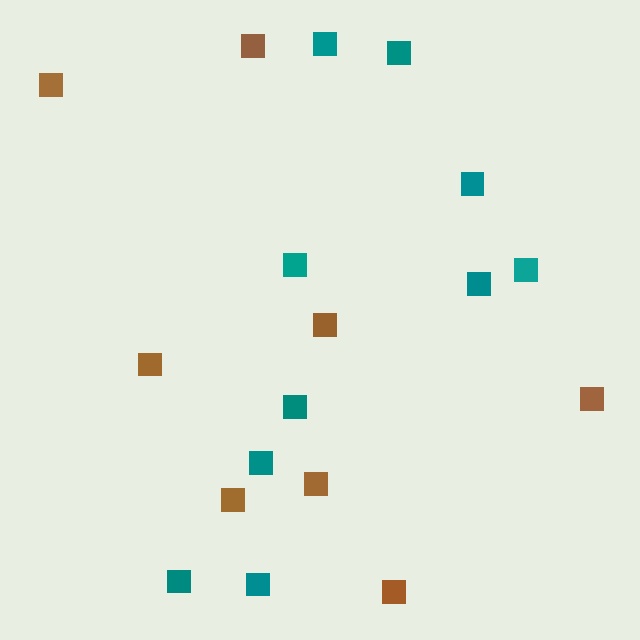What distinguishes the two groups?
There are 2 groups: one group of teal squares (10) and one group of brown squares (8).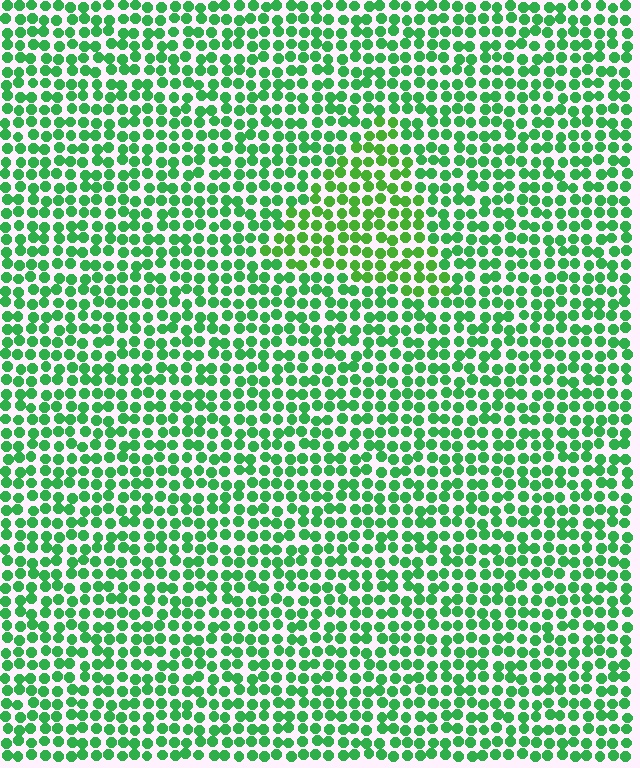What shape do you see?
I see a triangle.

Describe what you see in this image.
The image is filled with small green elements in a uniform arrangement. A triangle-shaped region is visible where the elements are tinted to a slightly different hue, forming a subtle color boundary.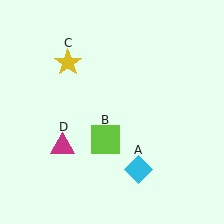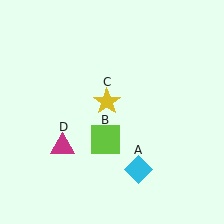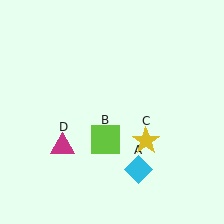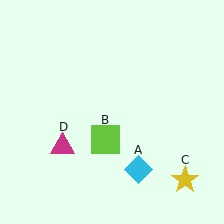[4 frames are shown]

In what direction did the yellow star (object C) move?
The yellow star (object C) moved down and to the right.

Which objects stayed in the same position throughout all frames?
Cyan diamond (object A) and lime square (object B) and magenta triangle (object D) remained stationary.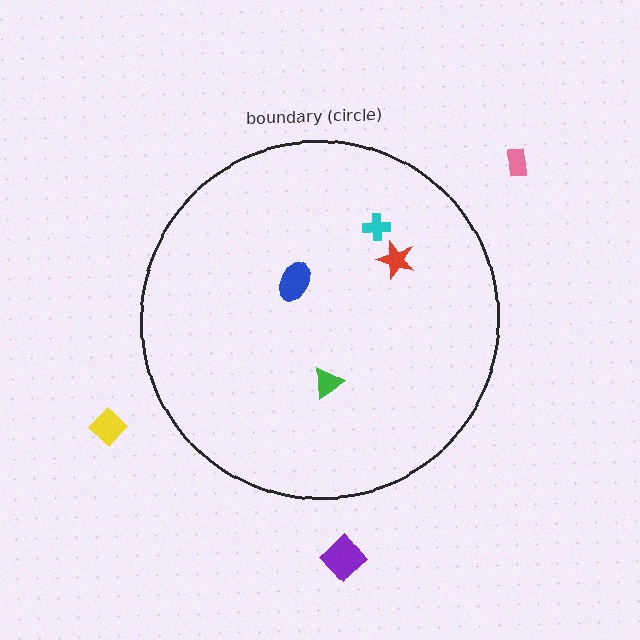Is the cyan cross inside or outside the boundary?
Inside.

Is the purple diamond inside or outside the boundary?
Outside.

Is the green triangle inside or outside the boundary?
Inside.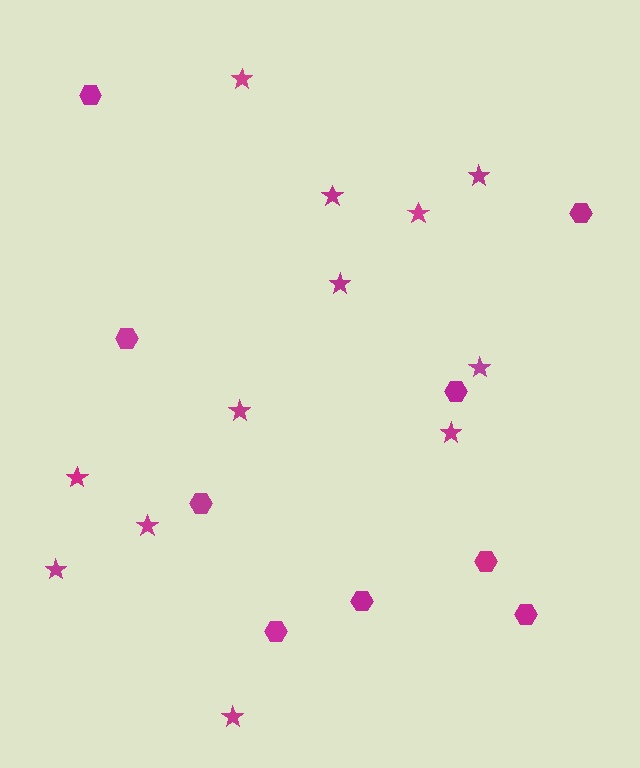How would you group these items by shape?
There are 2 groups: one group of hexagons (9) and one group of stars (12).